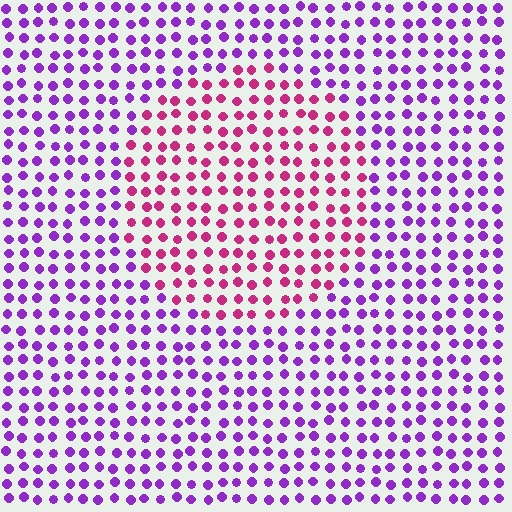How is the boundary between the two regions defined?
The boundary is defined purely by a slight shift in hue (about 47 degrees). Spacing, size, and orientation are identical on both sides.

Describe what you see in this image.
The image is filled with small purple elements in a uniform arrangement. A circle-shaped region is visible where the elements are tinted to a slightly different hue, forming a subtle color boundary.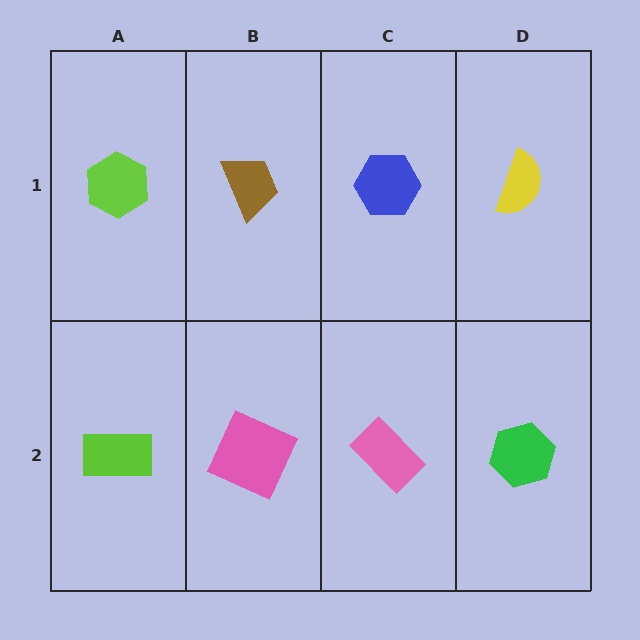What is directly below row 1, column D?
A green hexagon.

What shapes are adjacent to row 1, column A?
A lime rectangle (row 2, column A), a brown trapezoid (row 1, column B).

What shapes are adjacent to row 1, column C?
A pink rectangle (row 2, column C), a brown trapezoid (row 1, column B), a yellow semicircle (row 1, column D).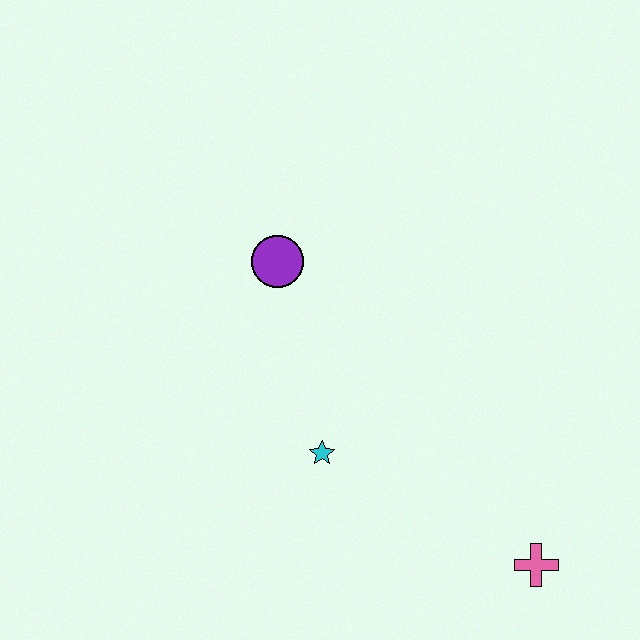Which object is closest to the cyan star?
The purple circle is closest to the cyan star.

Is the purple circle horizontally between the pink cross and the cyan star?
No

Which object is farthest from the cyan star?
The pink cross is farthest from the cyan star.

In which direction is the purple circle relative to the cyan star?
The purple circle is above the cyan star.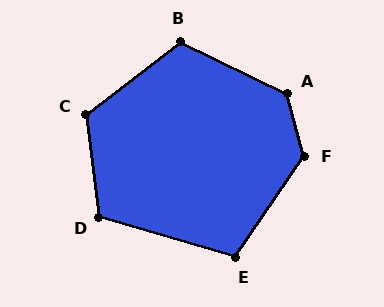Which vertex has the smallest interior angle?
E, at approximately 108 degrees.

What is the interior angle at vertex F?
Approximately 130 degrees (obtuse).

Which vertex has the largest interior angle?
A, at approximately 131 degrees.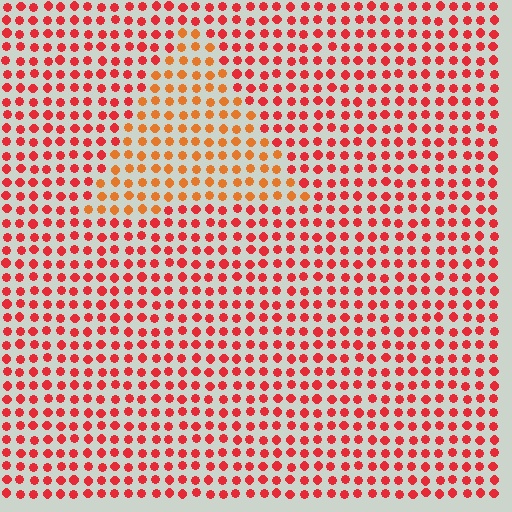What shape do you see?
I see a triangle.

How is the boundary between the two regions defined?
The boundary is defined purely by a slight shift in hue (about 29 degrees). Spacing, size, and orientation are identical on both sides.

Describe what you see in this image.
The image is filled with small red elements in a uniform arrangement. A triangle-shaped region is visible where the elements are tinted to a slightly different hue, forming a subtle color boundary.